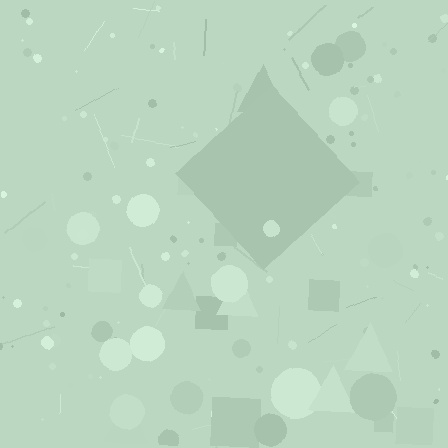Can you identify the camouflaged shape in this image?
The camouflaged shape is a diamond.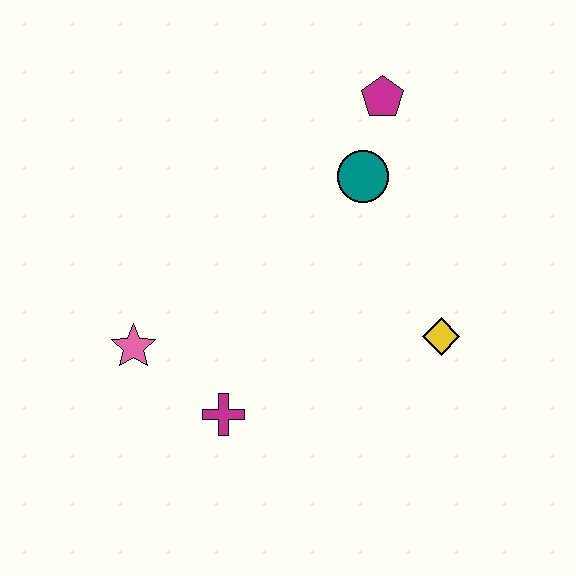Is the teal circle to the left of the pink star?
No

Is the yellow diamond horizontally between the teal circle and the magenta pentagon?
No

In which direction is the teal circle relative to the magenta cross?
The teal circle is above the magenta cross.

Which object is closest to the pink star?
The magenta cross is closest to the pink star.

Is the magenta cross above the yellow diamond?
No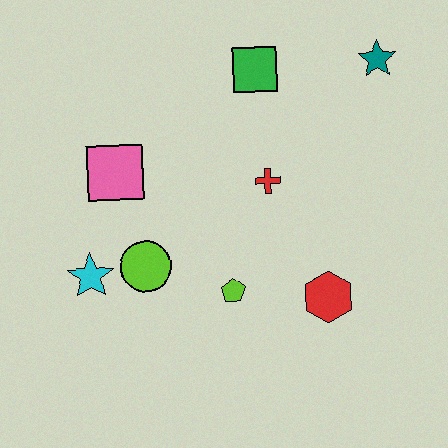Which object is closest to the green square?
The red cross is closest to the green square.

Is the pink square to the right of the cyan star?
Yes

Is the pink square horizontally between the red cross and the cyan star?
Yes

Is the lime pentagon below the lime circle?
Yes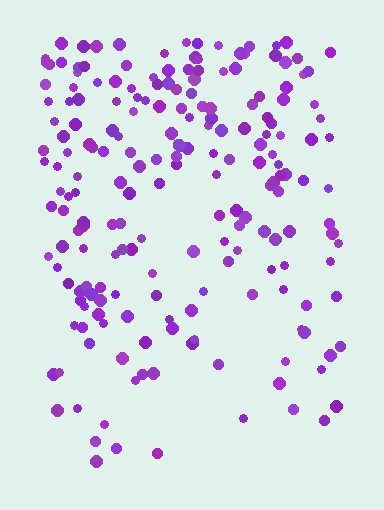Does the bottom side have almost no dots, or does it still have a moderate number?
Still a moderate number, just noticeably fewer than the top.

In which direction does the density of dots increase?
From bottom to top, with the top side densest.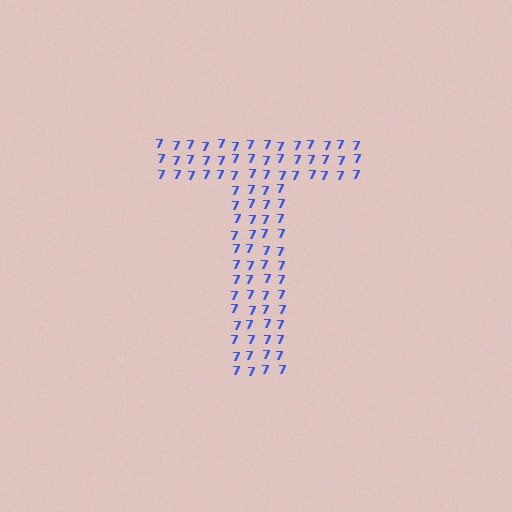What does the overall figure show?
The overall figure shows the letter T.